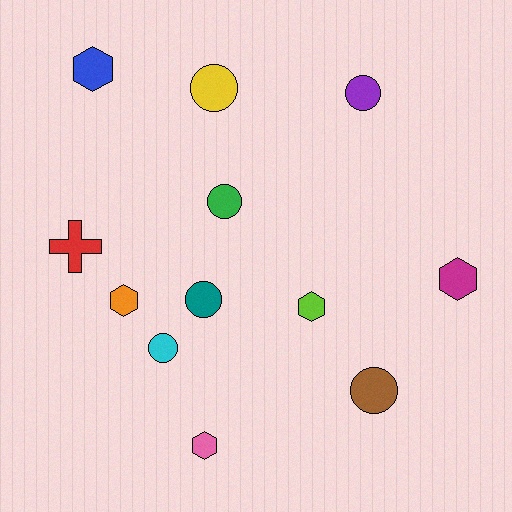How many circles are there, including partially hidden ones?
There are 6 circles.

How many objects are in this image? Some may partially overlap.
There are 12 objects.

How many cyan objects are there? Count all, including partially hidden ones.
There is 1 cyan object.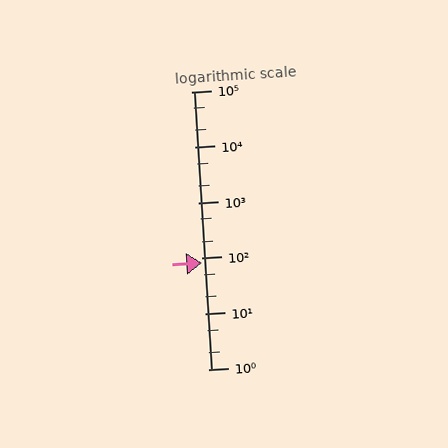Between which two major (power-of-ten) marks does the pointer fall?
The pointer is between 10 and 100.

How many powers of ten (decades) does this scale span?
The scale spans 5 decades, from 1 to 100000.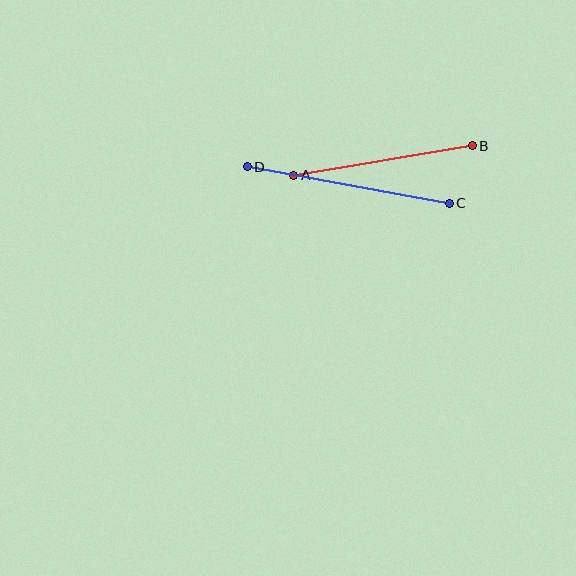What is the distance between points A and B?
The distance is approximately 181 pixels.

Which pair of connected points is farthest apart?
Points C and D are farthest apart.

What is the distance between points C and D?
The distance is approximately 205 pixels.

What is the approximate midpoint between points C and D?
The midpoint is at approximately (348, 185) pixels.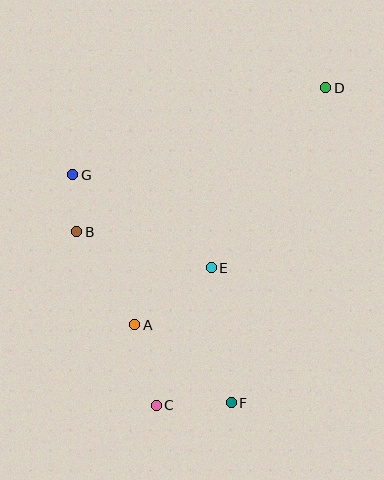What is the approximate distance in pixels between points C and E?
The distance between C and E is approximately 148 pixels.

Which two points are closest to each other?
Points B and G are closest to each other.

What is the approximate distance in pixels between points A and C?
The distance between A and C is approximately 83 pixels.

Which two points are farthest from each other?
Points C and D are farthest from each other.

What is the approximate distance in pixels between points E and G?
The distance between E and G is approximately 167 pixels.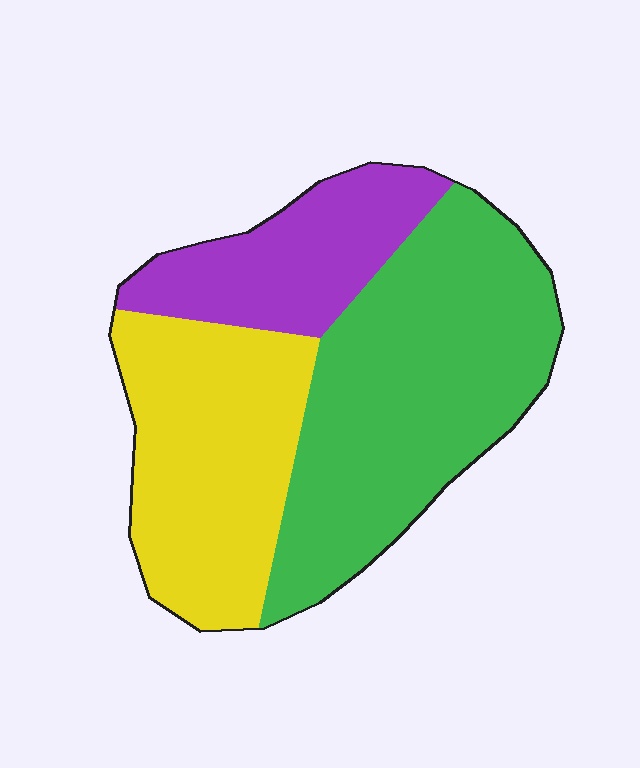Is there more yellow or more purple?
Yellow.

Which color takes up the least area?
Purple, at roughly 20%.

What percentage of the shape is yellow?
Yellow takes up between a sixth and a third of the shape.